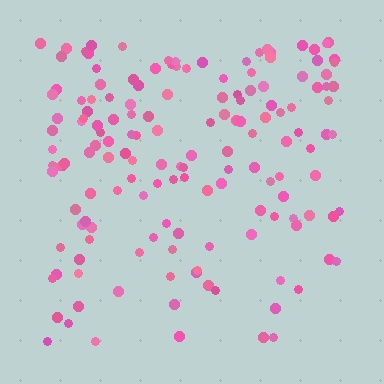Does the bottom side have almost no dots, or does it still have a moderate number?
Still a moderate number, just noticeably fewer than the top.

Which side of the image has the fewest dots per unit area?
The bottom.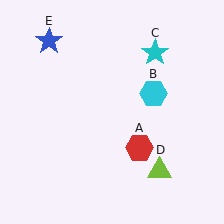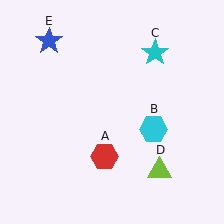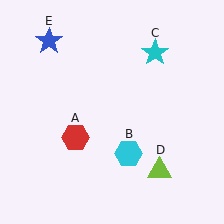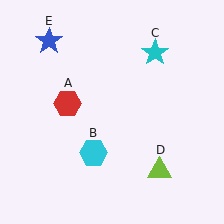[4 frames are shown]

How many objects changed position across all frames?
2 objects changed position: red hexagon (object A), cyan hexagon (object B).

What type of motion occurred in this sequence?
The red hexagon (object A), cyan hexagon (object B) rotated clockwise around the center of the scene.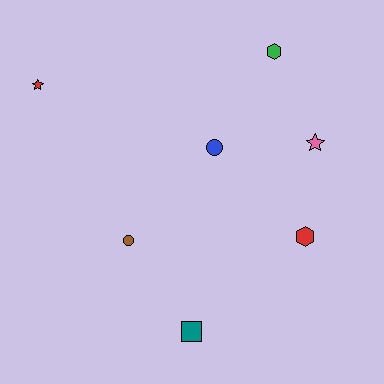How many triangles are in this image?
There are no triangles.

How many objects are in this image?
There are 7 objects.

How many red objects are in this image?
There are 2 red objects.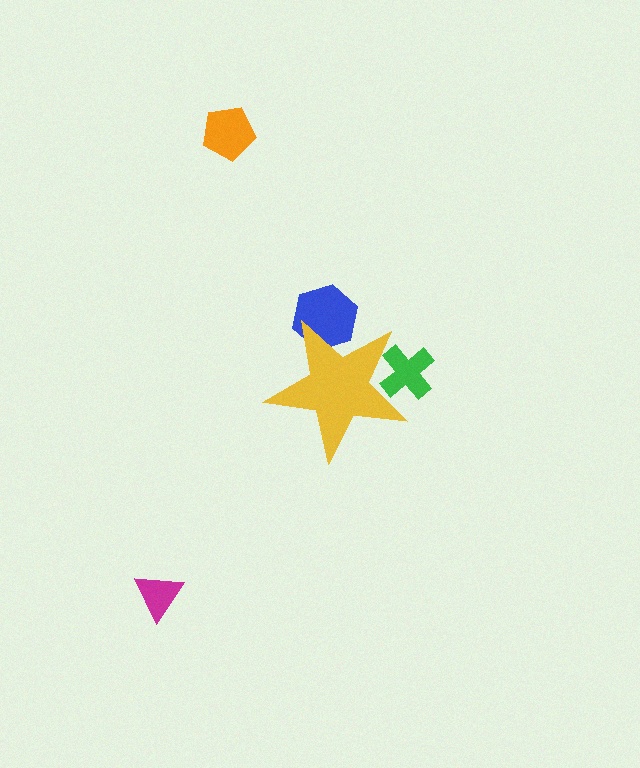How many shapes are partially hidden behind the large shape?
2 shapes are partially hidden.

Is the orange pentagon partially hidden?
No, the orange pentagon is fully visible.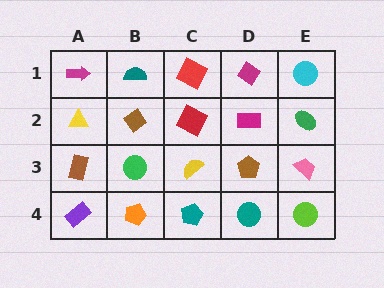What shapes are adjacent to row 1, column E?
A green ellipse (row 2, column E), a magenta diamond (row 1, column D).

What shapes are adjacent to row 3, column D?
A magenta rectangle (row 2, column D), a teal circle (row 4, column D), a yellow semicircle (row 3, column C), a pink trapezoid (row 3, column E).